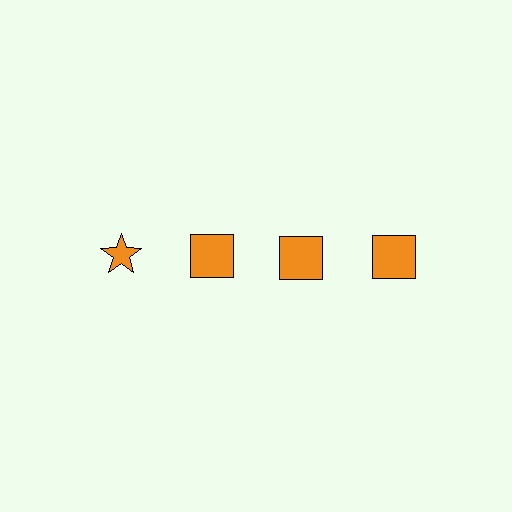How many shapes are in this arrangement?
There are 4 shapes arranged in a grid pattern.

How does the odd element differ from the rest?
It has a different shape: star instead of square.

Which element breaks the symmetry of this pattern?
The orange star in the top row, leftmost column breaks the symmetry. All other shapes are orange squares.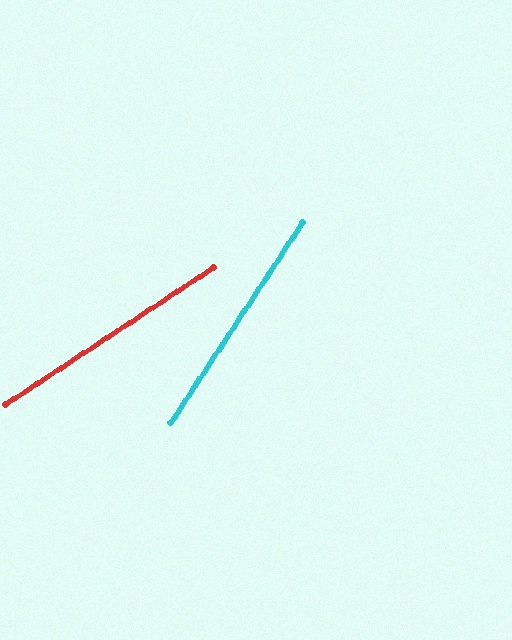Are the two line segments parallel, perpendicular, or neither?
Neither parallel nor perpendicular — they differ by about 24°.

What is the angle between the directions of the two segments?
Approximately 24 degrees.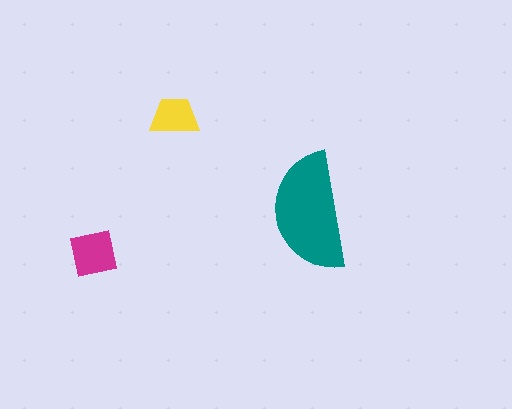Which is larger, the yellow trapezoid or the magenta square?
The magenta square.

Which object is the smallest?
The yellow trapezoid.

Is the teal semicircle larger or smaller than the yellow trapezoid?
Larger.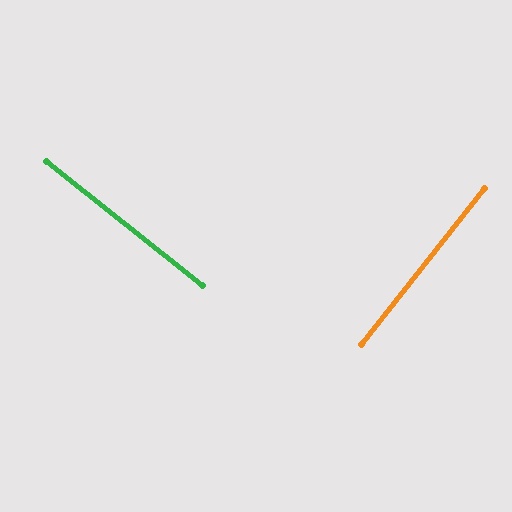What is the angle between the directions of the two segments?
Approximately 90 degrees.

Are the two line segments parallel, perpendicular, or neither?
Perpendicular — they meet at approximately 90°.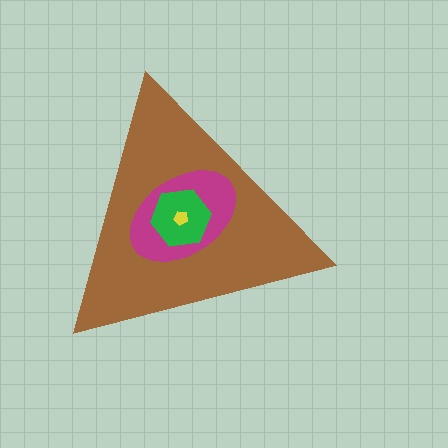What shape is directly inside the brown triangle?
The magenta ellipse.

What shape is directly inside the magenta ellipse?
The green hexagon.